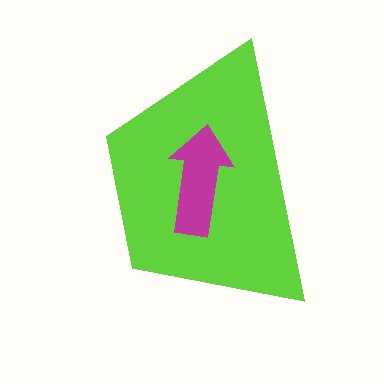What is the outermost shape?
The lime trapezoid.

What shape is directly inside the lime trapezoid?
The magenta arrow.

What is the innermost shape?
The magenta arrow.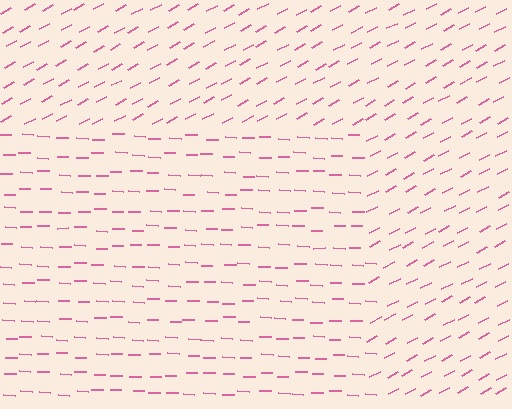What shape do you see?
I see a rectangle.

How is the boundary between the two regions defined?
The boundary is defined purely by a change in line orientation (approximately 30 degrees difference). All lines are the same color and thickness.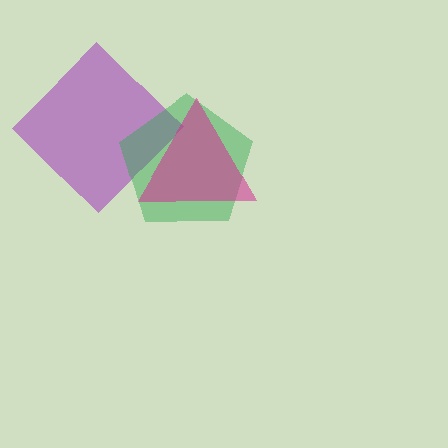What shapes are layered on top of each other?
The layered shapes are: a purple diamond, a green pentagon, a magenta triangle.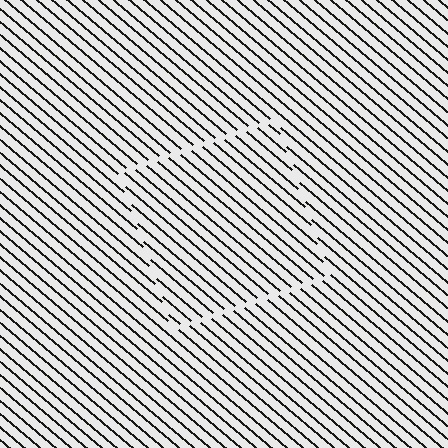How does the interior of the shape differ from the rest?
The interior of the shape contains the same grating, shifted by half a period — the contour is defined by the phase discontinuity where line-ends from the inner and outer gratings abut.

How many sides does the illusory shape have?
4 sides — the line-ends trace a square.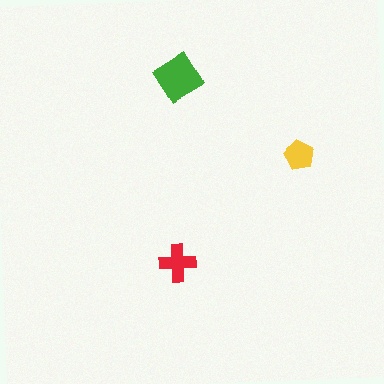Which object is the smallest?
The yellow pentagon.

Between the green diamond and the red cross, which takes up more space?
The green diamond.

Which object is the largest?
The green diamond.